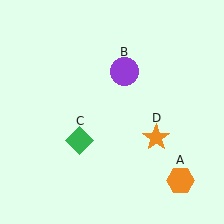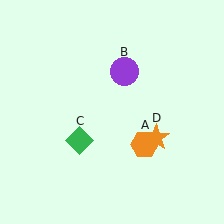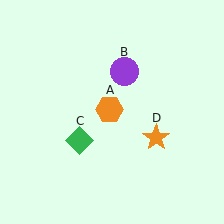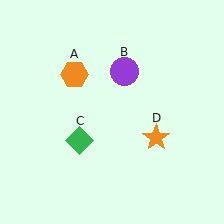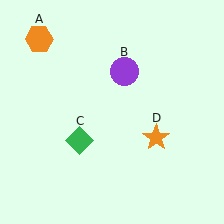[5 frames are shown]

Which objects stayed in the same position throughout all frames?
Purple circle (object B) and green diamond (object C) and orange star (object D) remained stationary.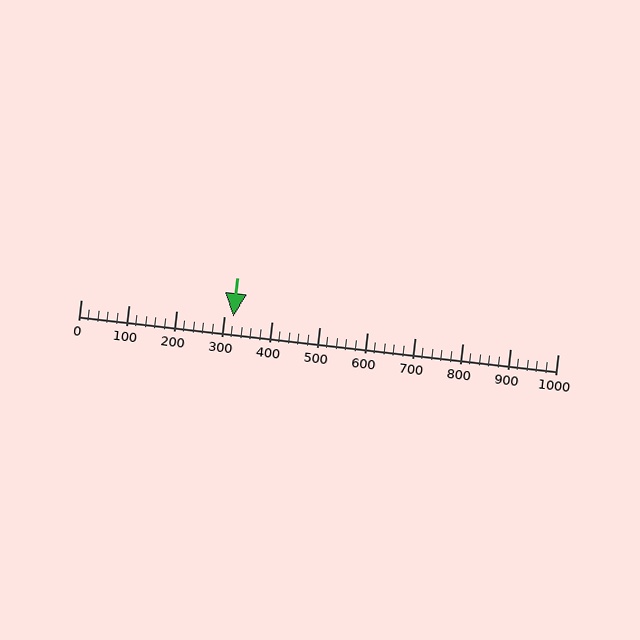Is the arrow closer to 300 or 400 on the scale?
The arrow is closer to 300.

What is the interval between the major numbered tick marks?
The major tick marks are spaced 100 units apart.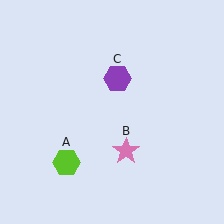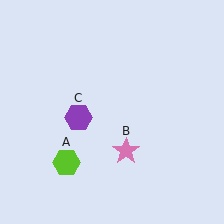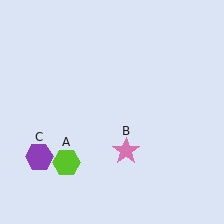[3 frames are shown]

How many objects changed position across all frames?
1 object changed position: purple hexagon (object C).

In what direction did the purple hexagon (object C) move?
The purple hexagon (object C) moved down and to the left.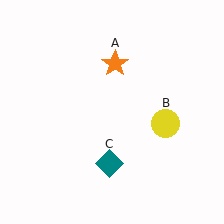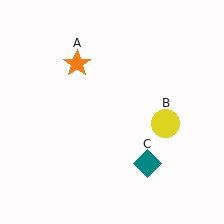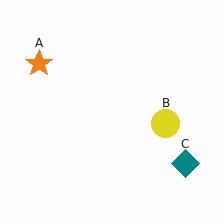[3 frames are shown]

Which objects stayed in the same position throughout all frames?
Yellow circle (object B) remained stationary.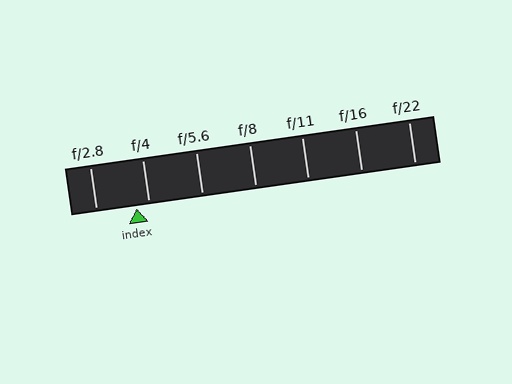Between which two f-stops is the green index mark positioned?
The index mark is between f/2.8 and f/4.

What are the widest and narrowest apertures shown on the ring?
The widest aperture shown is f/2.8 and the narrowest is f/22.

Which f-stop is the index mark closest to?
The index mark is closest to f/4.